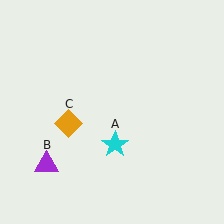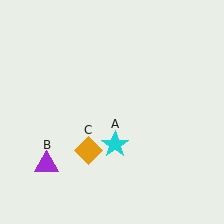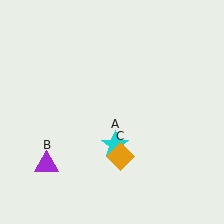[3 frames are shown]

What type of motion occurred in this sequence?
The orange diamond (object C) rotated counterclockwise around the center of the scene.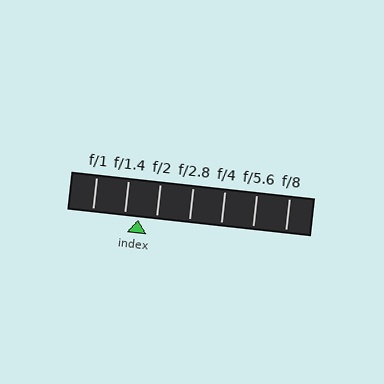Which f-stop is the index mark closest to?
The index mark is closest to f/1.4.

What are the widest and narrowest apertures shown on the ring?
The widest aperture shown is f/1 and the narrowest is f/8.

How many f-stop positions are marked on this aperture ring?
There are 7 f-stop positions marked.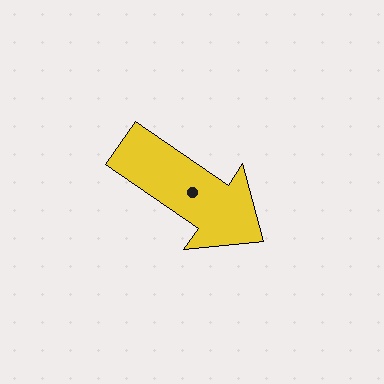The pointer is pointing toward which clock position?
Roughly 4 o'clock.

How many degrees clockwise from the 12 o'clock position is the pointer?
Approximately 124 degrees.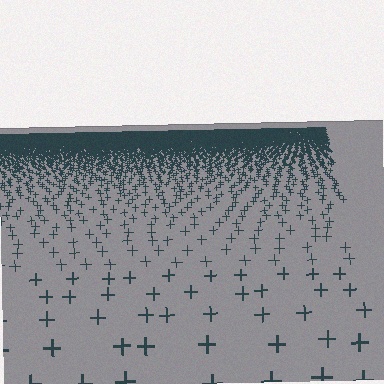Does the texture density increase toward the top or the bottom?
Density increases toward the top.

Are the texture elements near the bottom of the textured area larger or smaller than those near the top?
Larger. Near the bottom, elements are closer to the viewer and appear at a bigger on-screen size.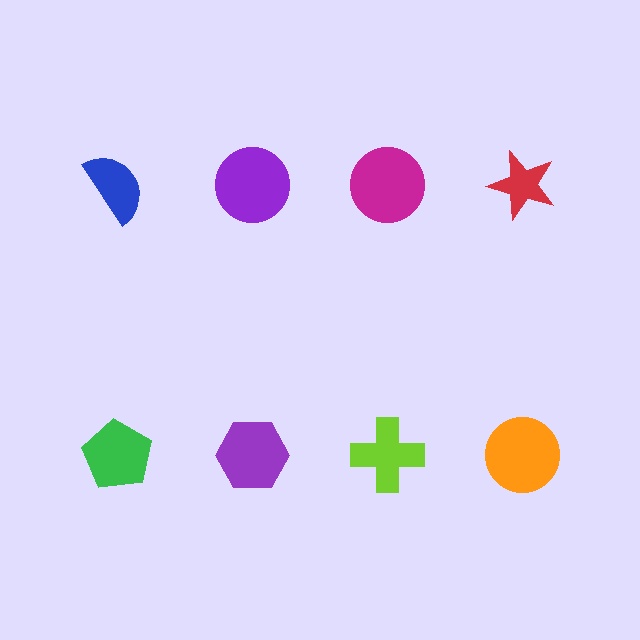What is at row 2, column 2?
A purple hexagon.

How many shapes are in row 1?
4 shapes.